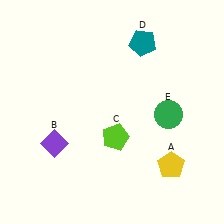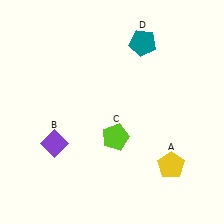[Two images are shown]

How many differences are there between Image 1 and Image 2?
There is 1 difference between the two images.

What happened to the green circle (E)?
The green circle (E) was removed in Image 2. It was in the bottom-right area of Image 1.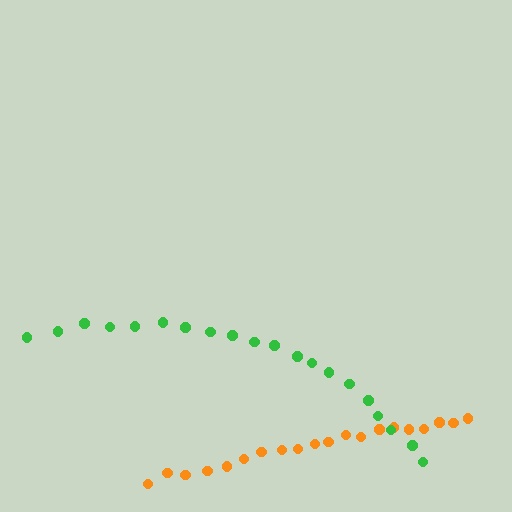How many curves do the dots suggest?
There are 2 distinct paths.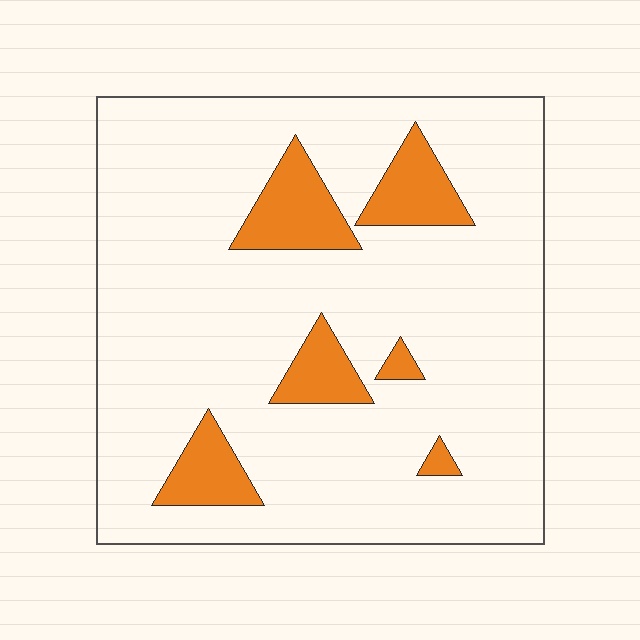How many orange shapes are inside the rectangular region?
6.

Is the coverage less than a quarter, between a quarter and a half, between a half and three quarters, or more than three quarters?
Less than a quarter.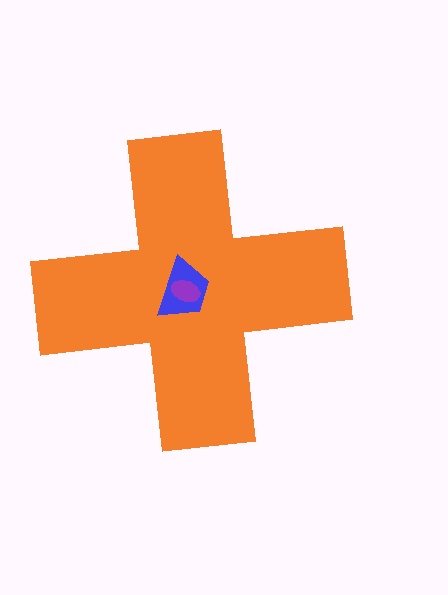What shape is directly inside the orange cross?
The blue trapezoid.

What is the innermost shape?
The purple ellipse.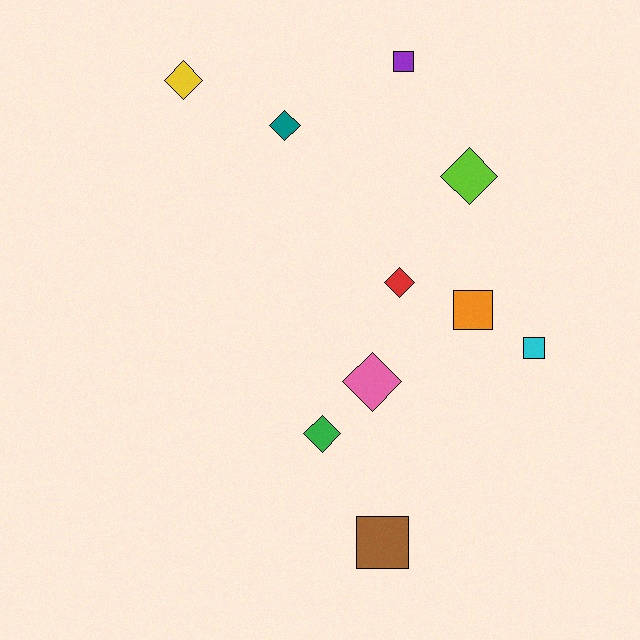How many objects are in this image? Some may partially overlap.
There are 10 objects.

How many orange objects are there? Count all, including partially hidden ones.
There is 1 orange object.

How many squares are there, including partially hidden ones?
There are 4 squares.